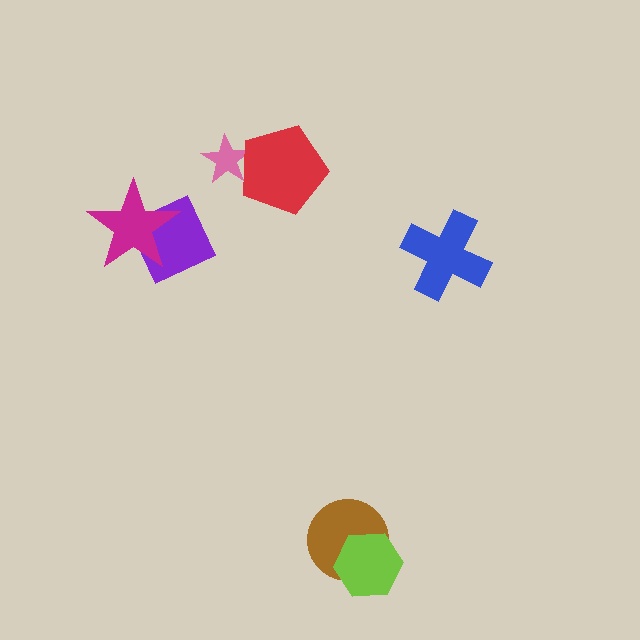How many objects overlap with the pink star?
1 object overlaps with the pink star.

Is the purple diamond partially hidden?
Yes, it is partially covered by another shape.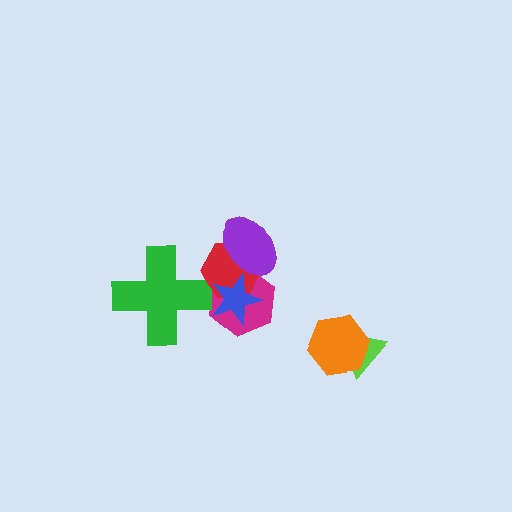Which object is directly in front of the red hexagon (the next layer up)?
The blue star is directly in front of the red hexagon.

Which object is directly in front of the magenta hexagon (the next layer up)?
The red hexagon is directly in front of the magenta hexagon.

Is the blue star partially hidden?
No, no other shape covers it.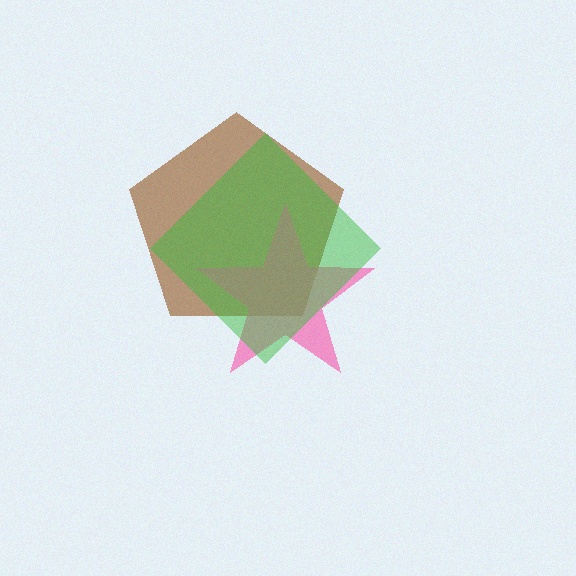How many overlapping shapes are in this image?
There are 3 overlapping shapes in the image.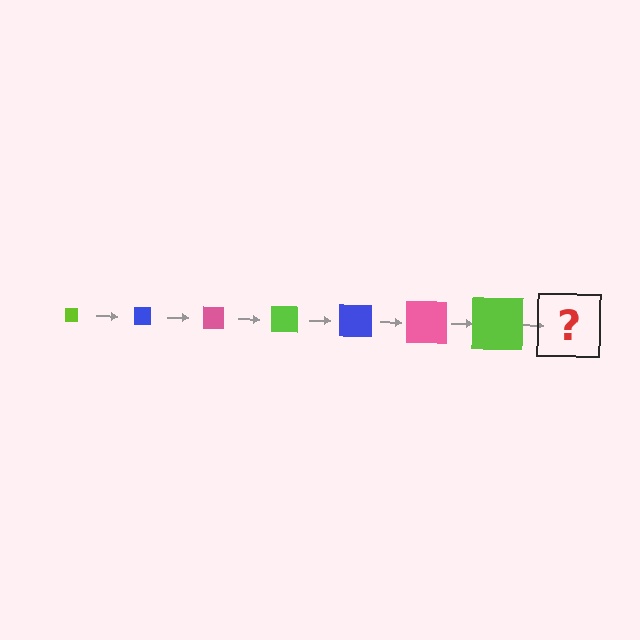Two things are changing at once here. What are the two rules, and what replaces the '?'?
The two rules are that the square grows larger each step and the color cycles through lime, blue, and pink. The '?' should be a blue square, larger than the previous one.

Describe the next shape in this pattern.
It should be a blue square, larger than the previous one.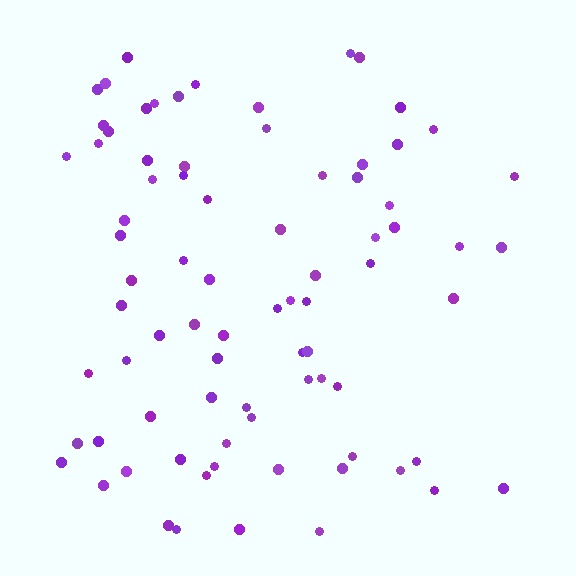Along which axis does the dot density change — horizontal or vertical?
Horizontal.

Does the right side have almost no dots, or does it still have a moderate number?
Still a moderate number, just noticeably fewer than the left.